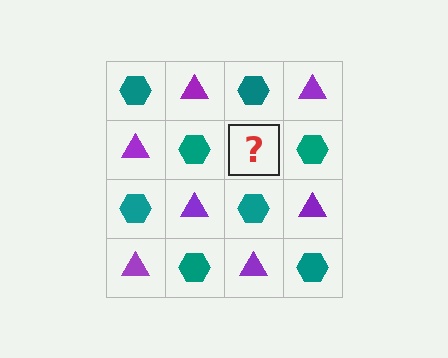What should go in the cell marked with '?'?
The missing cell should contain a purple triangle.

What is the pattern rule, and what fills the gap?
The rule is that it alternates teal hexagon and purple triangle in a checkerboard pattern. The gap should be filled with a purple triangle.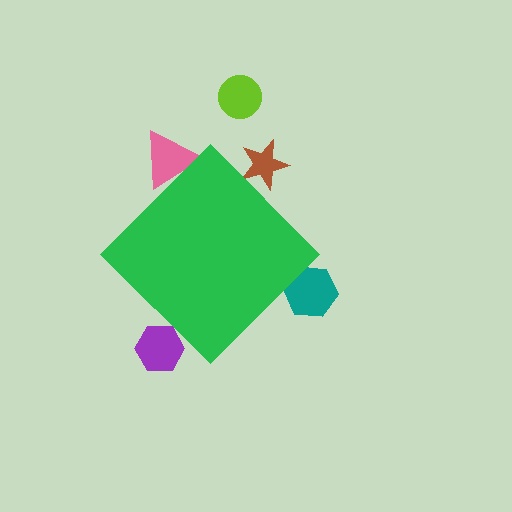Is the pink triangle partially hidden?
Yes, the pink triangle is partially hidden behind the green diamond.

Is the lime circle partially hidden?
No, the lime circle is fully visible.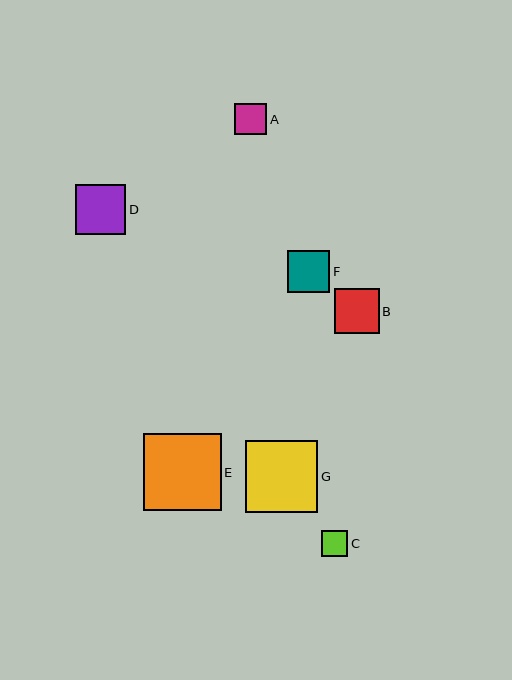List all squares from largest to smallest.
From largest to smallest: E, G, D, B, F, A, C.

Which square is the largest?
Square E is the largest with a size of approximately 77 pixels.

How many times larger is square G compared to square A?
Square G is approximately 2.3 times the size of square A.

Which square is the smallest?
Square C is the smallest with a size of approximately 26 pixels.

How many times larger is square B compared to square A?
Square B is approximately 1.4 times the size of square A.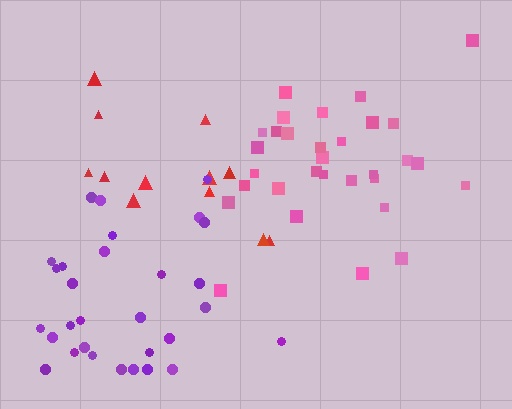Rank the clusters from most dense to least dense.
pink, purple, red.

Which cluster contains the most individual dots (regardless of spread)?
Pink (31).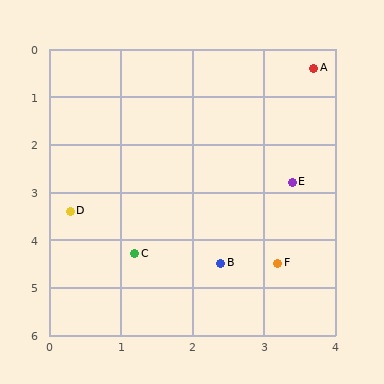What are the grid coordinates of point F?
Point F is at approximately (3.2, 4.5).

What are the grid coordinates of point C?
Point C is at approximately (1.2, 4.3).